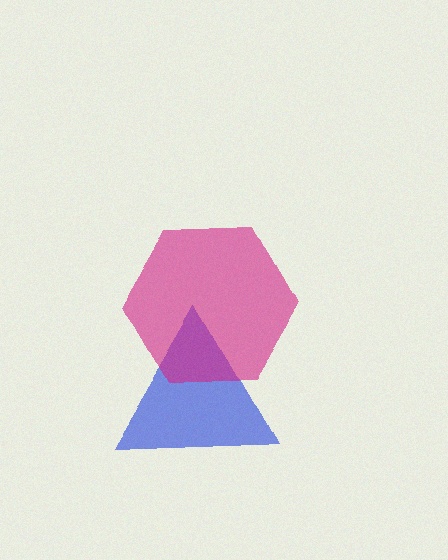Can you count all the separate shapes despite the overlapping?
Yes, there are 2 separate shapes.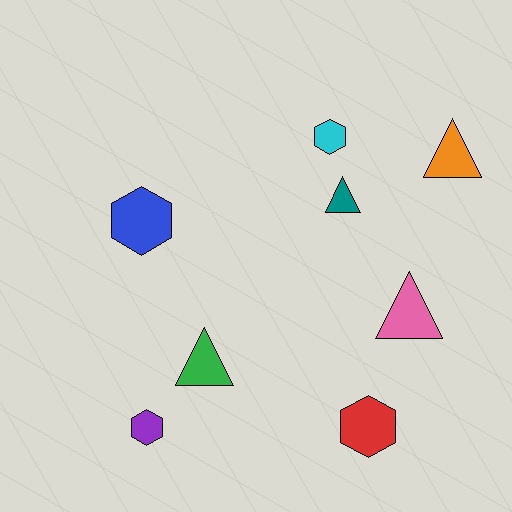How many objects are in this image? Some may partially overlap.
There are 8 objects.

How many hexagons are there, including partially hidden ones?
There are 4 hexagons.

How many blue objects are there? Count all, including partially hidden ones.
There is 1 blue object.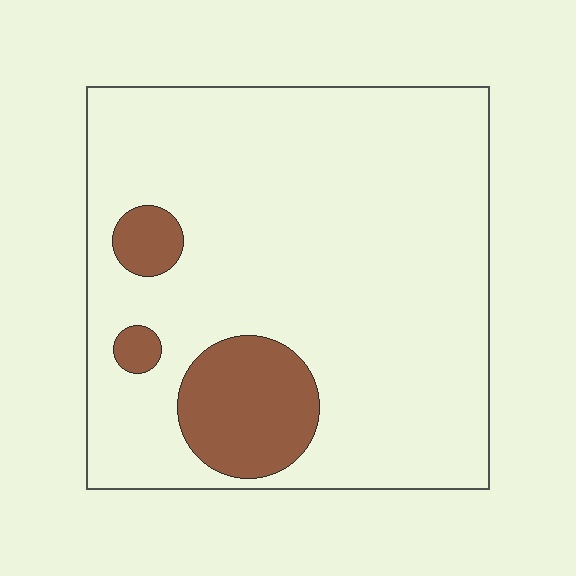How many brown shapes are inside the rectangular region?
3.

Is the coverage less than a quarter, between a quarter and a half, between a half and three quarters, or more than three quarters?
Less than a quarter.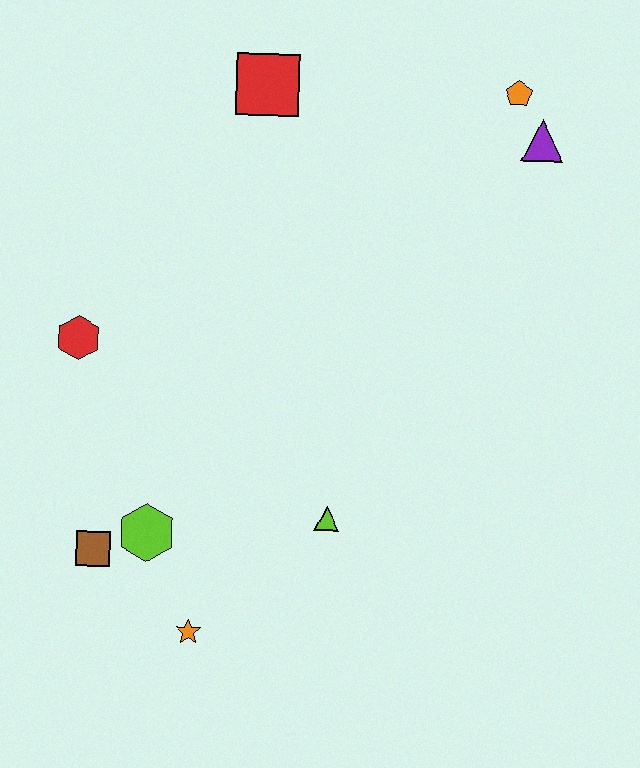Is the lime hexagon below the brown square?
No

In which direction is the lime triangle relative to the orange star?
The lime triangle is to the right of the orange star.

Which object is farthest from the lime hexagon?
The orange pentagon is farthest from the lime hexagon.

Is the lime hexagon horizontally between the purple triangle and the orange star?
No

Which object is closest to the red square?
The orange pentagon is closest to the red square.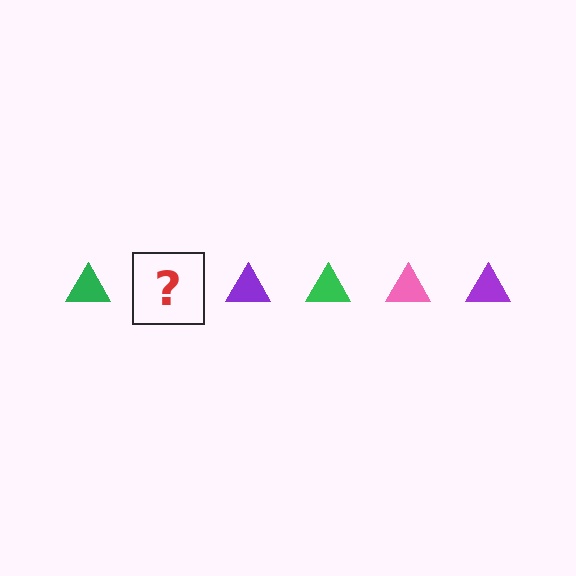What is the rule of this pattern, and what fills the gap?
The rule is that the pattern cycles through green, pink, purple triangles. The gap should be filled with a pink triangle.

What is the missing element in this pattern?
The missing element is a pink triangle.